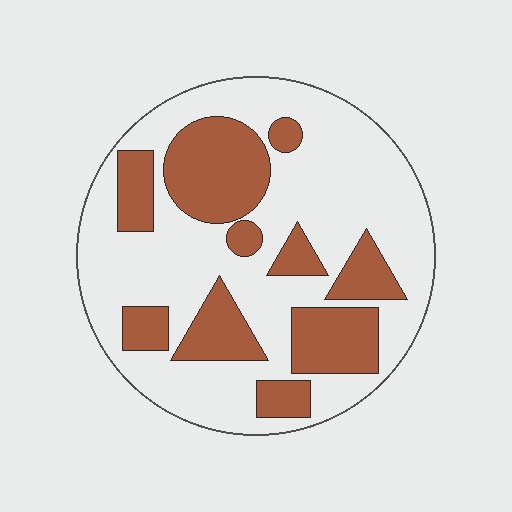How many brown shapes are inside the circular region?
10.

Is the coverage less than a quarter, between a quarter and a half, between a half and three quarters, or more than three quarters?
Between a quarter and a half.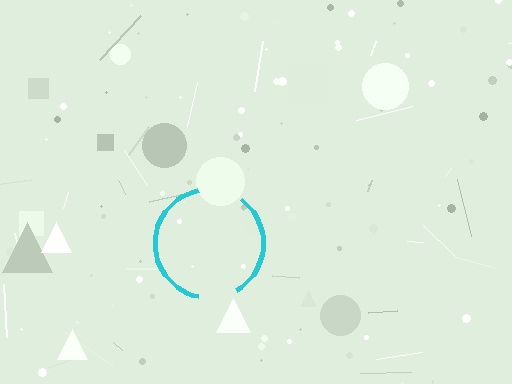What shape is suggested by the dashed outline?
The dashed outline suggests a circle.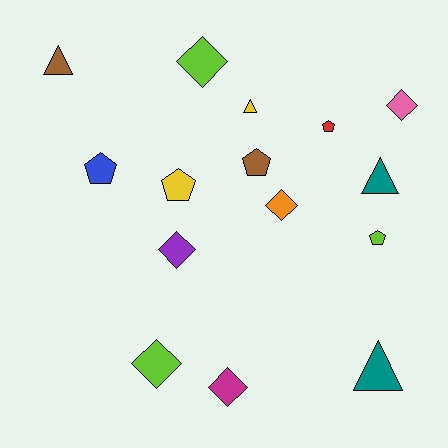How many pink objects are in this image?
There is 1 pink object.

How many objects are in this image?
There are 15 objects.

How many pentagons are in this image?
There are 5 pentagons.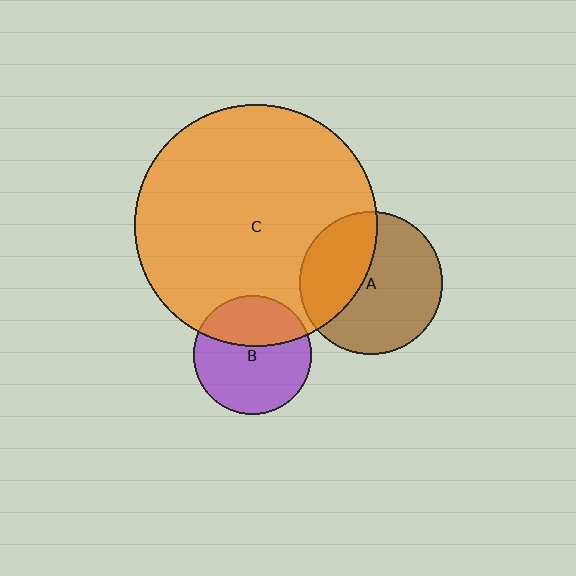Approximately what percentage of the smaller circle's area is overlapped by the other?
Approximately 35%.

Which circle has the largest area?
Circle C (orange).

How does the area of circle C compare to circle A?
Approximately 2.9 times.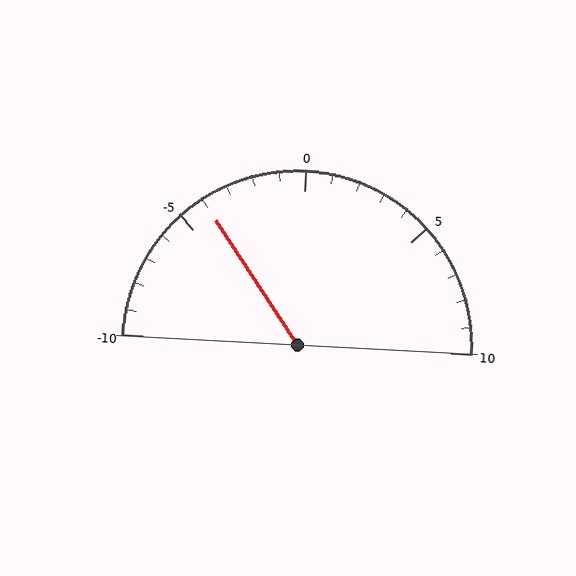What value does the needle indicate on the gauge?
The needle indicates approximately -4.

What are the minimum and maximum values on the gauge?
The gauge ranges from -10 to 10.